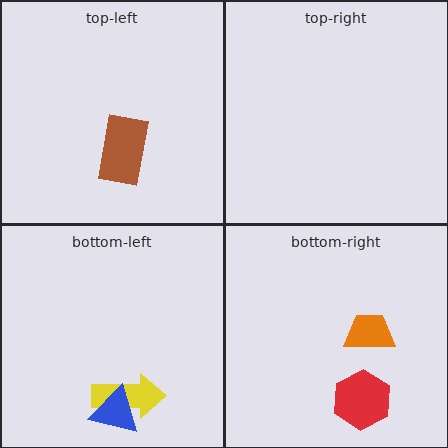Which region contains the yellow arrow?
The bottom-left region.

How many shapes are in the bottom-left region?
2.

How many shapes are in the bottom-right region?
2.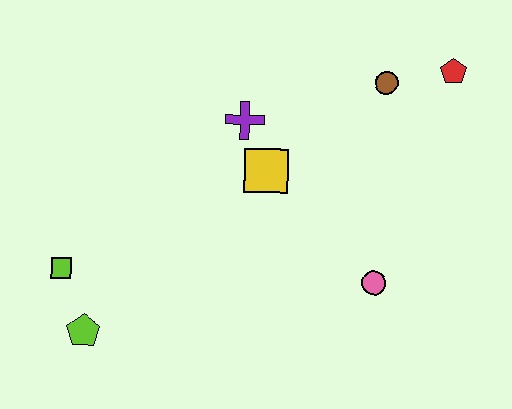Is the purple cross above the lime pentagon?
Yes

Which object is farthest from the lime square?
The red pentagon is farthest from the lime square.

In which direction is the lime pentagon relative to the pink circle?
The lime pentagon is to the left of the pink circle.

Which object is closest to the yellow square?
The purple cross is closest to the yellow square.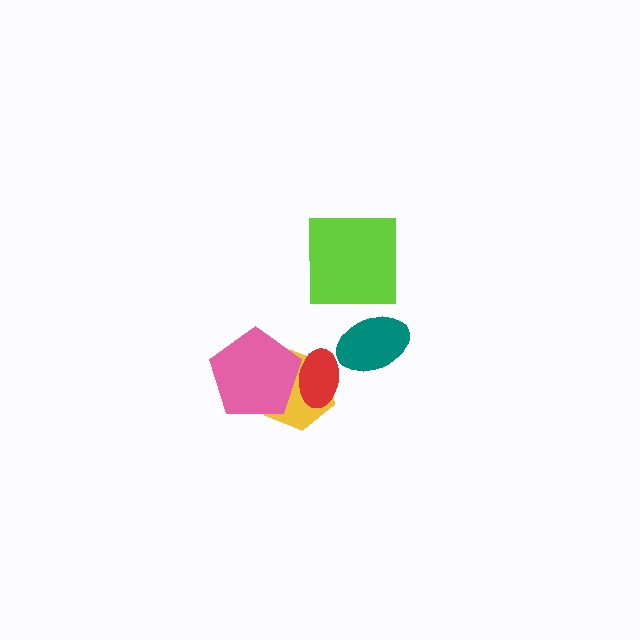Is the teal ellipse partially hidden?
No, no other shape covers it.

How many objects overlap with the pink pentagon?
2 objects overlap with the pink pentagon.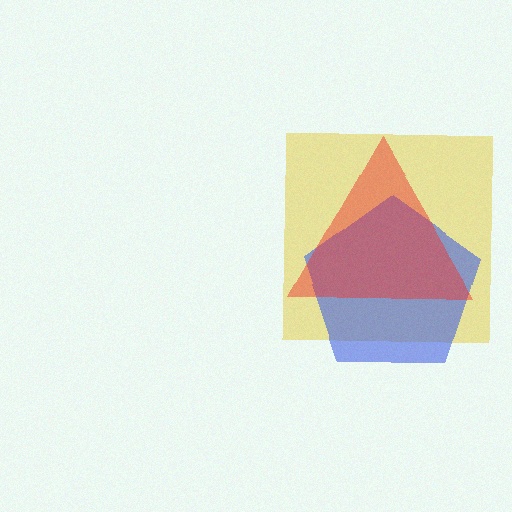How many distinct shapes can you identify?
There are 3 distinct shapes: a yellow square, a blue pentagon, a red triangle.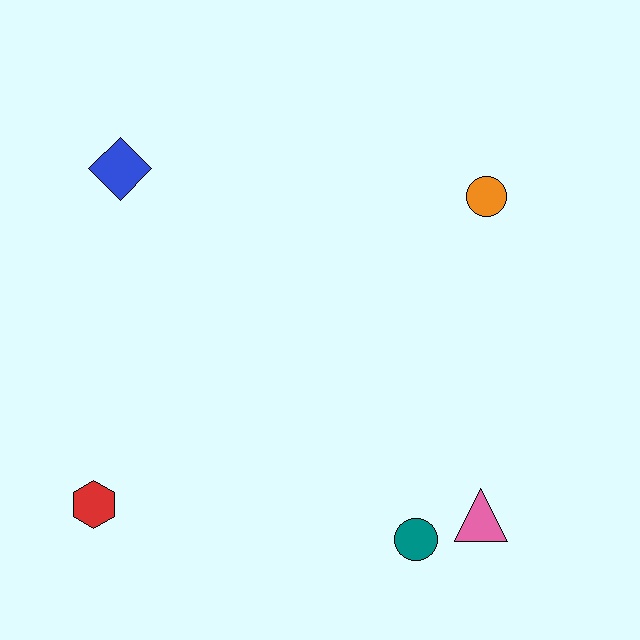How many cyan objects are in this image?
There are no cyan objects.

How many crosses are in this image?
There are no crosses.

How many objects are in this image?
There are 5 objects.